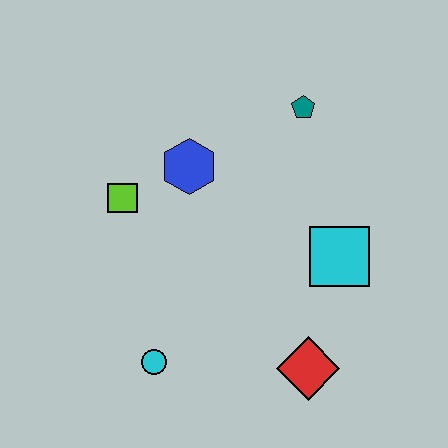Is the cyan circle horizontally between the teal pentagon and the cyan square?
No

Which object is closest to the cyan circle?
The red diamond is closest to the cyan circle.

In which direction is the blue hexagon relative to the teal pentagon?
The blue hexagon is to the left of the teal pentagon.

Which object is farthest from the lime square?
The red diamond is farthest from the lime square.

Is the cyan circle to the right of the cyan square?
No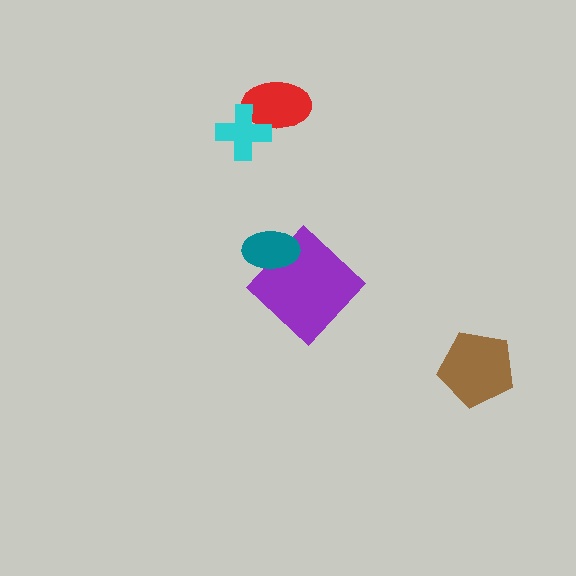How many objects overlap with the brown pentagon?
0 objects overlap with the brown pentagon.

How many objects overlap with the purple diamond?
1 object overlaps with the purple diamond.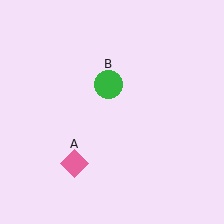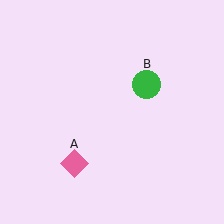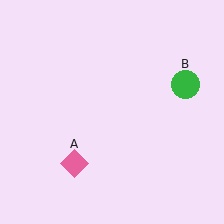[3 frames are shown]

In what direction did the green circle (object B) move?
The green circle (object B) moved right.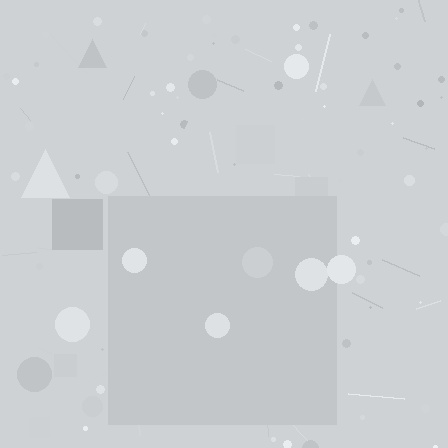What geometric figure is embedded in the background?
A square is embedded in the background.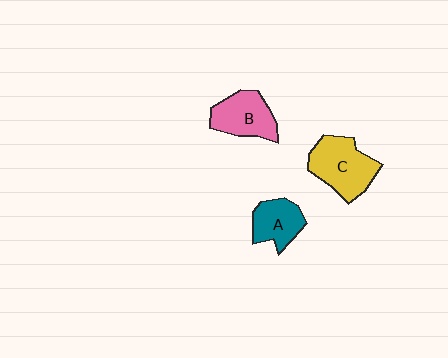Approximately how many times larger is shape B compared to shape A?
Approximately 1.2 times.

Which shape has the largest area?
Shape C (yellow).